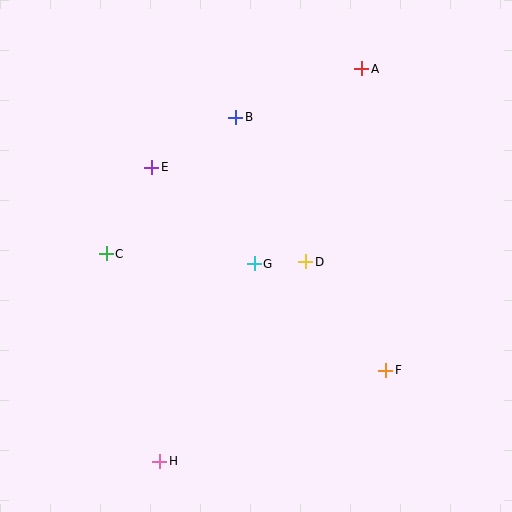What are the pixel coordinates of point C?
Point C is at (106, 254).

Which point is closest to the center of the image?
Point G at (254, 264) is closest to the center.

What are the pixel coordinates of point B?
Point B is at (236, 117).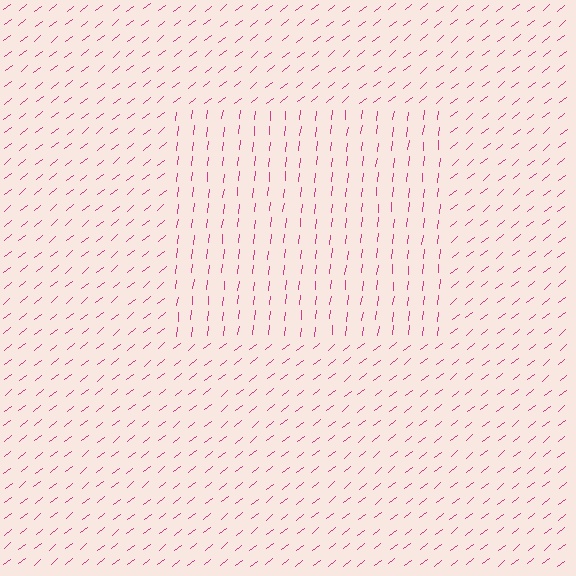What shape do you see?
I see a rectangle.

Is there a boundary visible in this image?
Yes, there is a texture boundary formed by a change in line orientation.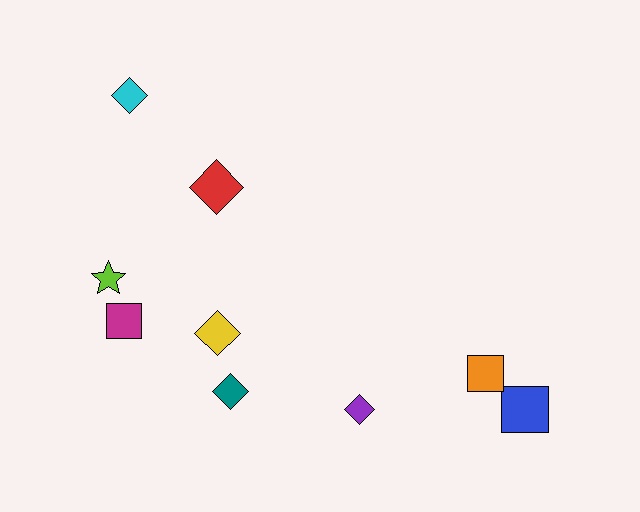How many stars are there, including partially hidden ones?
There is 1 star.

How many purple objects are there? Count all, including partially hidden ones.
There is 1 purple object.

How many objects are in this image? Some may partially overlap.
There are 9 objects.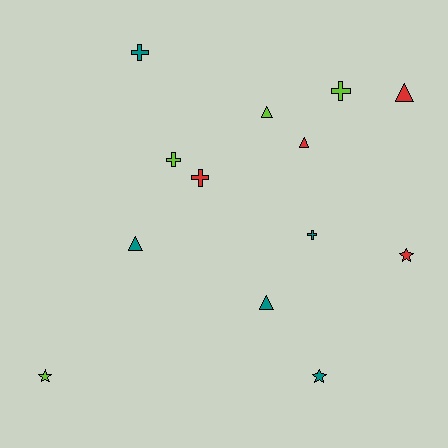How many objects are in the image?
There are 13 objects.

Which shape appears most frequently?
Triangle, with 5 objects.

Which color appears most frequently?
Teal, with 5 objects.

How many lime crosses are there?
There are 2 lime crosses.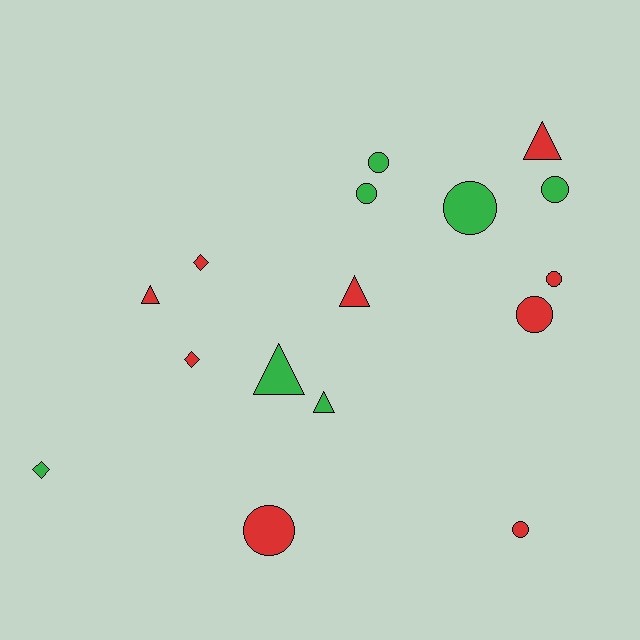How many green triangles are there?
There are 2 green triangles.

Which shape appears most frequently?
Circle, with 8 objects.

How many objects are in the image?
There are 16 objects.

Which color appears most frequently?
Red, with 9 objects.